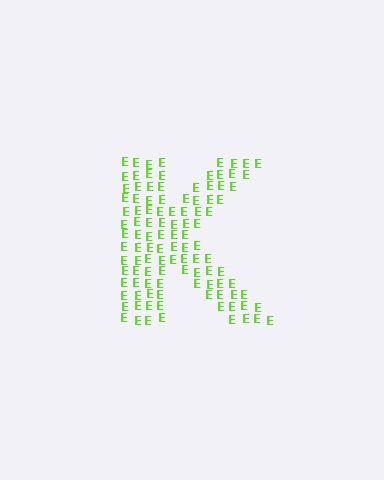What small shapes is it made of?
It is made of small letter E's.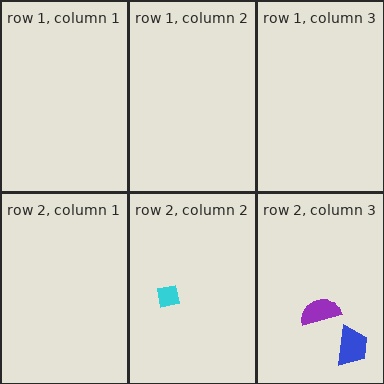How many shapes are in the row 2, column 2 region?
1.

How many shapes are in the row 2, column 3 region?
2.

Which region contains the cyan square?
The row 2, column 2 region.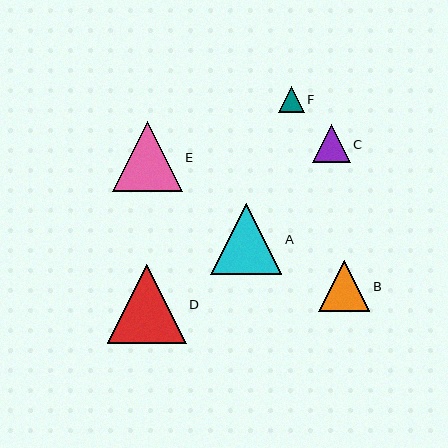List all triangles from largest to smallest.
From largest to smallest: D, A, E, B, C, F.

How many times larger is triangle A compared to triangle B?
Triangle A is approximately 1.4 times the size of triangle B.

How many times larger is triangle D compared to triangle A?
Triangle D is approximately 1.1 times the size of triangle A.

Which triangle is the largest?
Triangle D is the largest with a size of approximately 78 pixels.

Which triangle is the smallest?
Triangle F is the smallest with a size of approximately 26 pixels.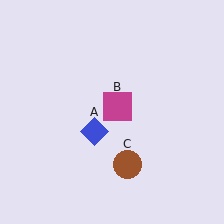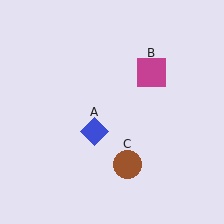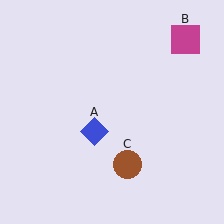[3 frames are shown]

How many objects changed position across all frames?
1 object changed position: magenta square (object B).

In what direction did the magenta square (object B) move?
The magenta square (object B) moved up and to the right.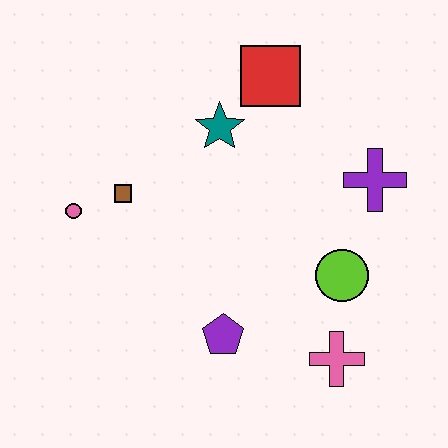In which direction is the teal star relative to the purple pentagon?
The teal star is above the purple pentagon.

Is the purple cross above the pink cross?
Yes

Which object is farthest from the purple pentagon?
The red square is farthest from the purple pentagon.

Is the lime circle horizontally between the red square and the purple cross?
Yes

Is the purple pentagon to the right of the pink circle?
Yes